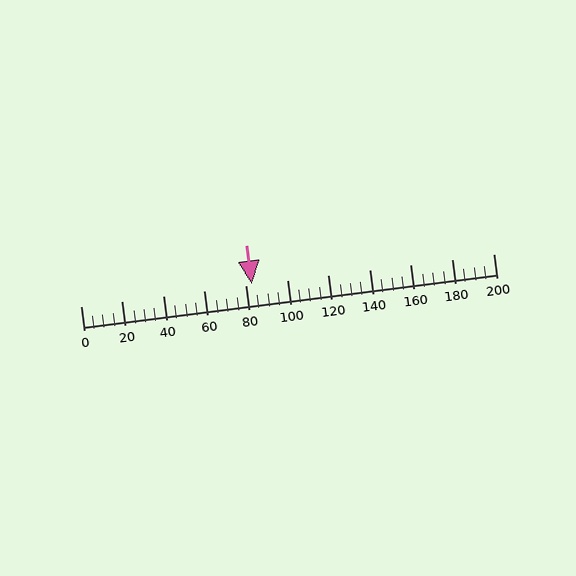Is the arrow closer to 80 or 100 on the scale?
The arrow is closer to 80.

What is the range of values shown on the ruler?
The ruler shows values from 0 to 200.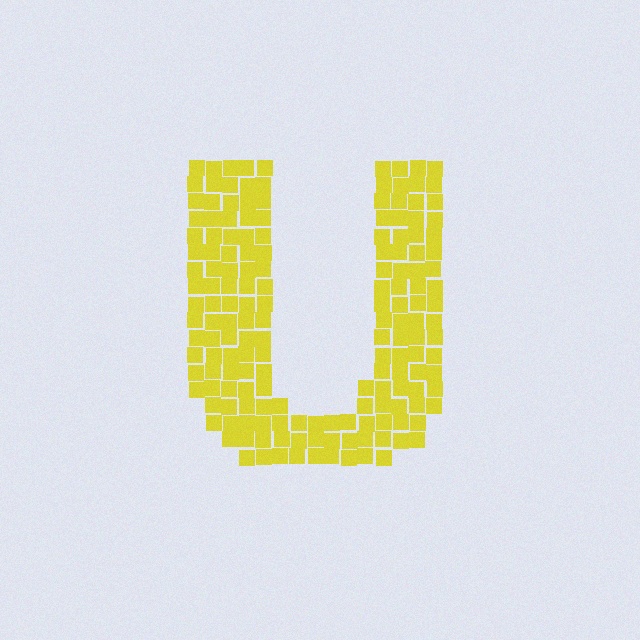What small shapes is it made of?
It is made of small squares.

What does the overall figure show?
The overall figure shows the letter U.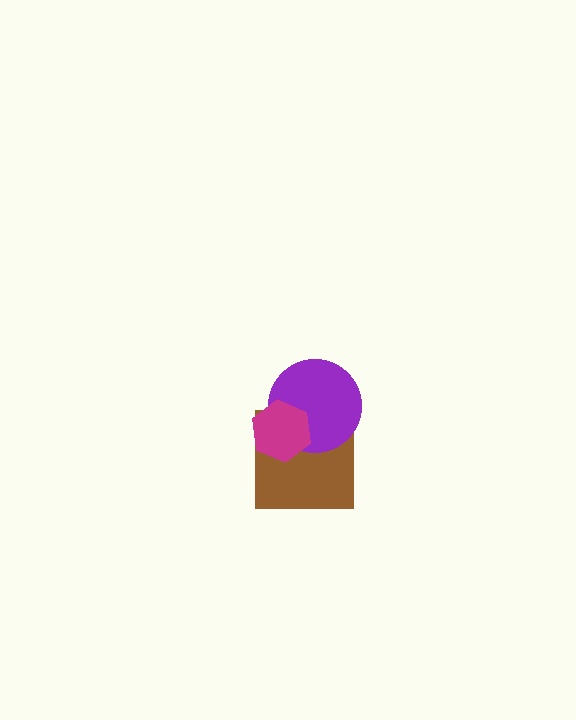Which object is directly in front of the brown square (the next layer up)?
The purple circle is directly in front of the brown square.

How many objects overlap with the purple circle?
2 objects overlap with the purple circle.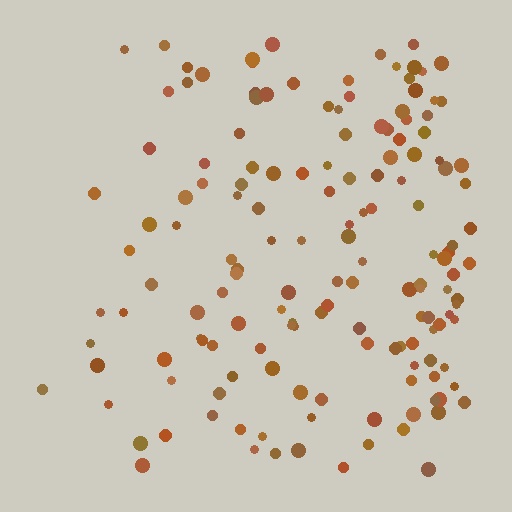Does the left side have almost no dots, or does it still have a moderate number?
Still a moderate number, just noticeably fewer than the right.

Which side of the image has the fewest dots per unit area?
The left.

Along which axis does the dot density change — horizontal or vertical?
Horizontal.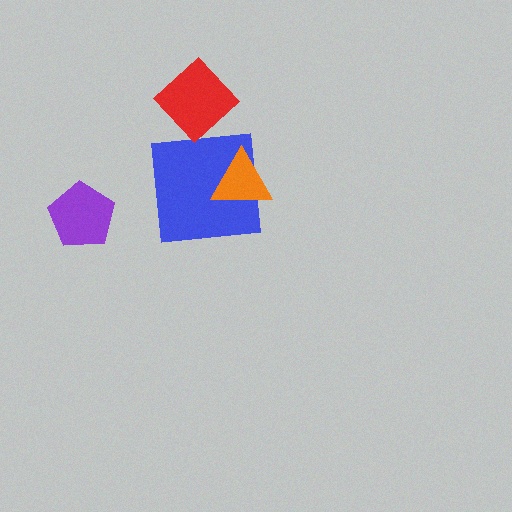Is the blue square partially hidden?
Yes, it is partially covered by another shape.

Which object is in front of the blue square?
The orange triangle is in front of the blue square.